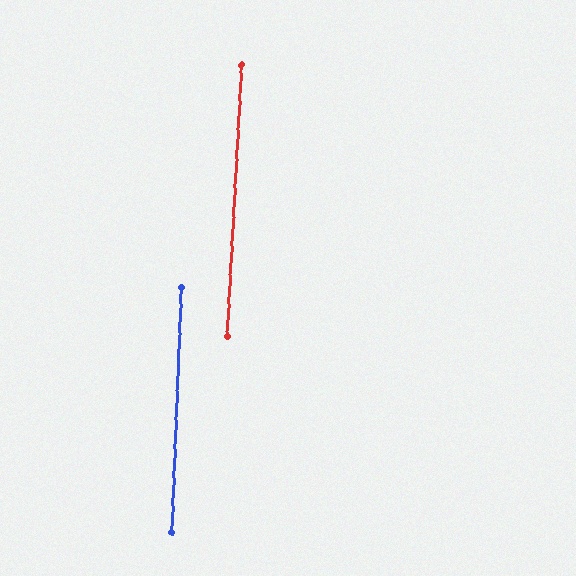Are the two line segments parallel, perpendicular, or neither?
Parallel — their directions differ by only 0.7°.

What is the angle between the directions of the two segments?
Approximately 1 degree.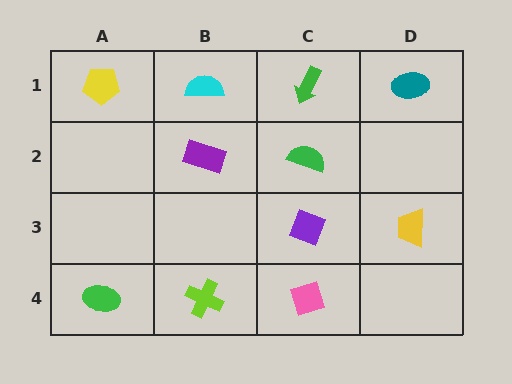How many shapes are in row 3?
2 shapes.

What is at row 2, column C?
A green semicircle.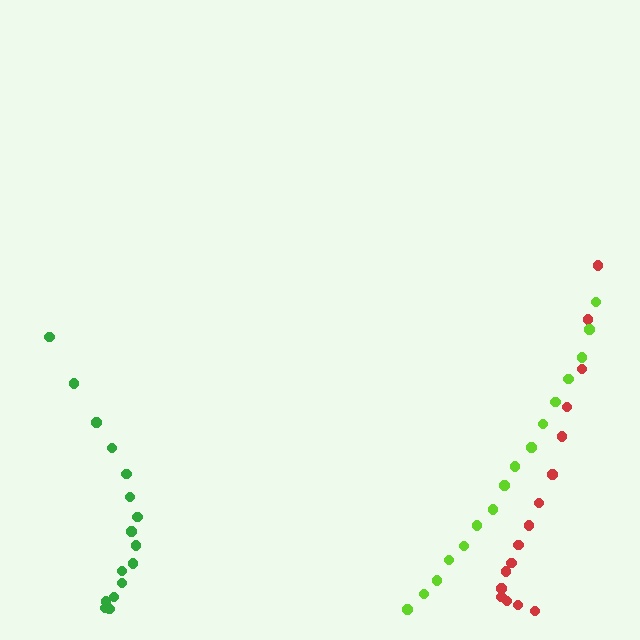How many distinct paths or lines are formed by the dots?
There are 3 distinct paths.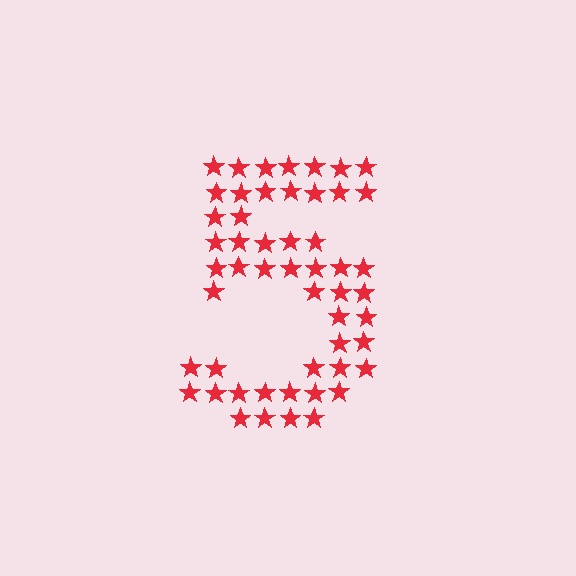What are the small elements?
The small elements are stars.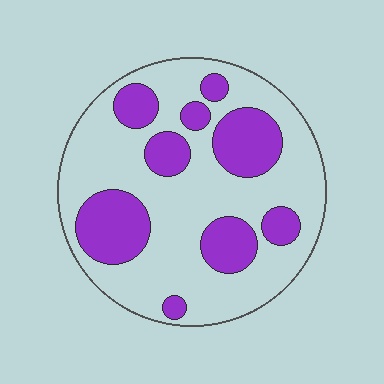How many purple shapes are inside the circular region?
9.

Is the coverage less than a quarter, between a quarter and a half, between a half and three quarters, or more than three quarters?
Between a quarter and a half.